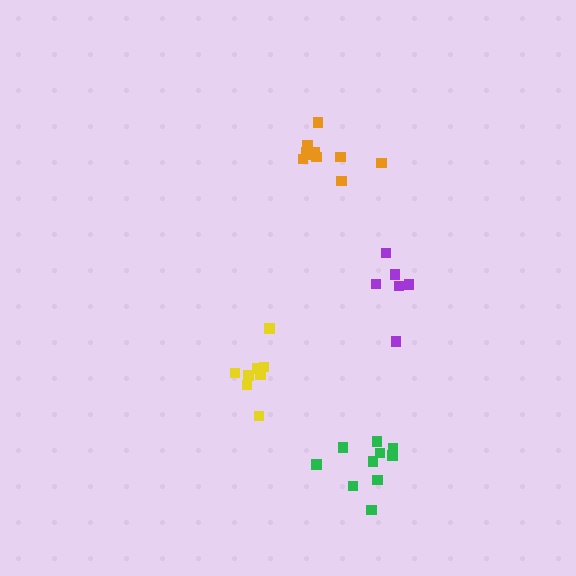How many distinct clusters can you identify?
There are 4 distinct clusters.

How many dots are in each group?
Group 1: 9 dots, Group 2: 10 dots, Group 3: 6 dots, Group 4: 10 dots (35 total).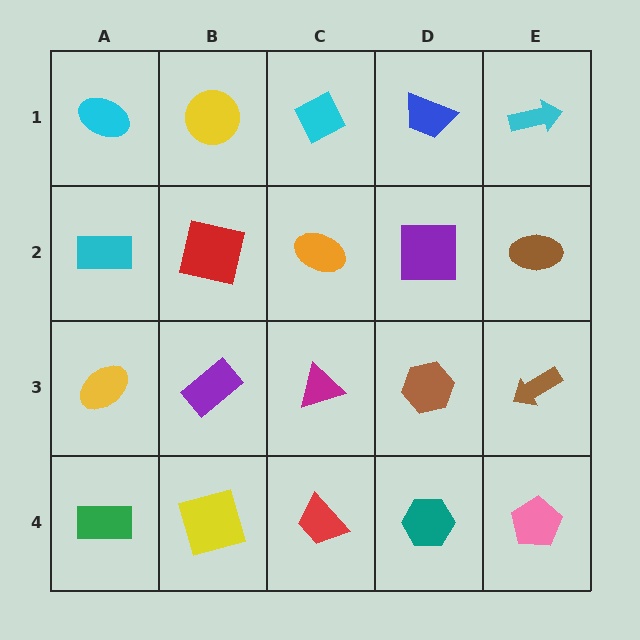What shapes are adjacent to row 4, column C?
A magenta triangle (row 3, column C), a yellow square (row 4, column B), a teal hexagon (row 4, column D).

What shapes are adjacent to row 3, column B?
A red square (row 2, column B), a yellow square (row 4, column B), a yellow ellipse (row 3, column A), a magenta triangle (row 3, column C).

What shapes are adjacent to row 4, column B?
A purple rectangle (row 3, column B), a green rectangle (row 4, column A), a red trapezoid (row 4, column C).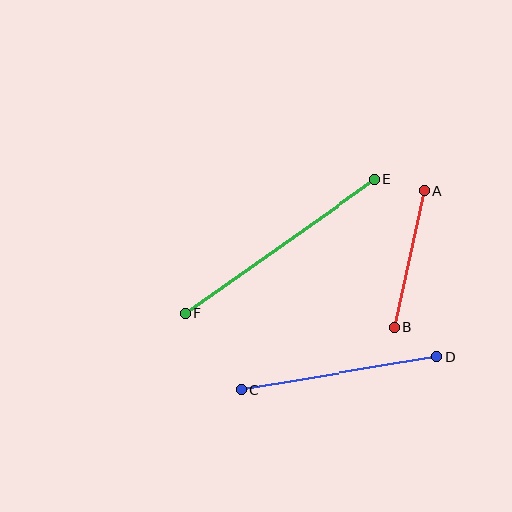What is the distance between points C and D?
The distance is approximately 198 pixels.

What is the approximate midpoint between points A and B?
The midpoint is at approximately (409, 259) pixels.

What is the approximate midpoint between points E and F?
The midpoint is at approximately (280, 247) pixels.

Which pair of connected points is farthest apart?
Points E and F are farthest apart.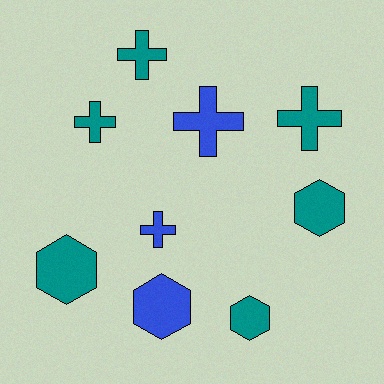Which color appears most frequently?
Teal, with 6 objects.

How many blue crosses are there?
There are 2 blue crosses.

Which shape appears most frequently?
Cross, with 5 objects.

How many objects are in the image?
There are 9 objects.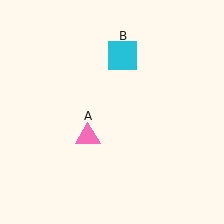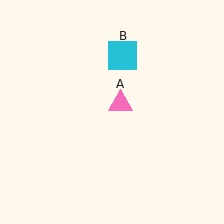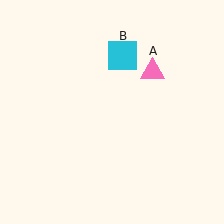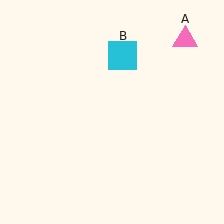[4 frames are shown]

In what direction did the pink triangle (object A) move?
The pink triangle (object A) moved up and to the right.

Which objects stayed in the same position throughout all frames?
Cyan square (object B) remained stationary.